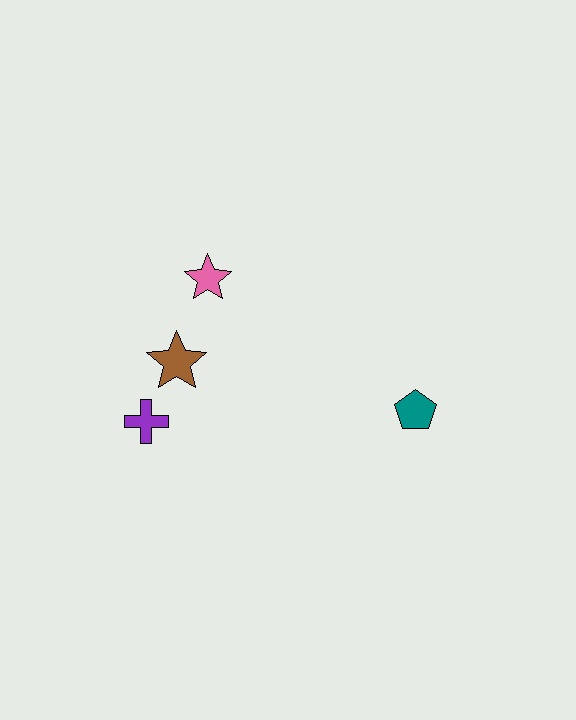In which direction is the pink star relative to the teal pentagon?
The pink star is to the left of the teal pentagon.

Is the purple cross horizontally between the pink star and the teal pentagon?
No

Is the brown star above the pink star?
No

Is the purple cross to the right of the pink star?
No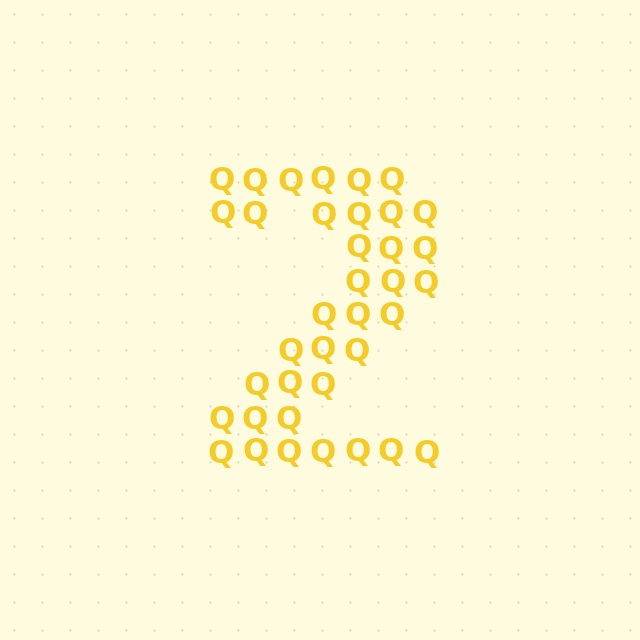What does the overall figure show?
The overall figure shows the digit 2.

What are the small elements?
The small elements are letter Q's.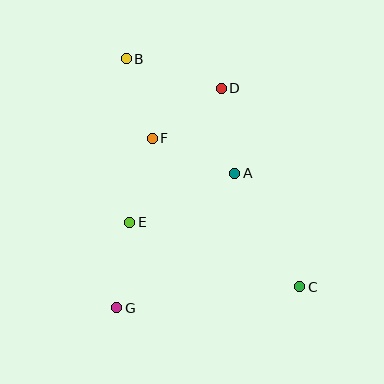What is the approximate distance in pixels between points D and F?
The distance between D and F is approximately 85 pixels.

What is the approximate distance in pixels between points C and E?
The distance between C and E is approximately 182 pixels.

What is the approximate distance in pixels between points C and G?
The distance between C and G is approximately 184 pixels.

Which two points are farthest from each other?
Points B and C are farthest from each other.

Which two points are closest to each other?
Points B and F are closest to each other.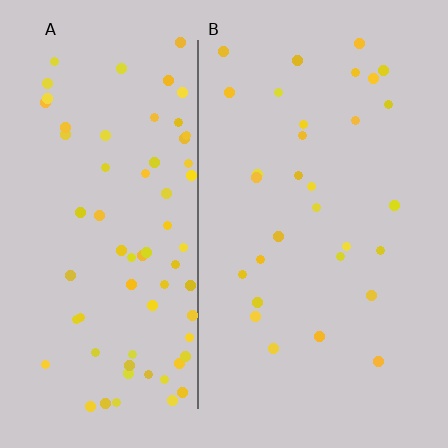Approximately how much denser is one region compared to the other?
Approximately 2.4× — region A over region B.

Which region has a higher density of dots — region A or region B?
A (the left).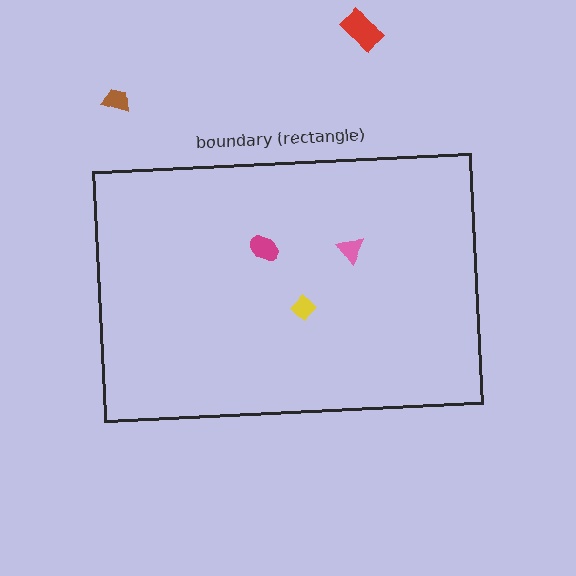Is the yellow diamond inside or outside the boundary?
Inside.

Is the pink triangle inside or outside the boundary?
Inside.